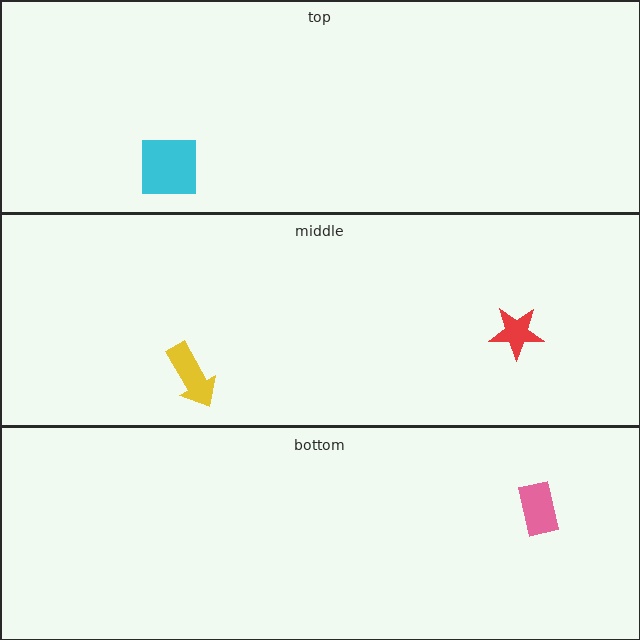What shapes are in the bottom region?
The pink rectangle.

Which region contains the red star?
The middle region.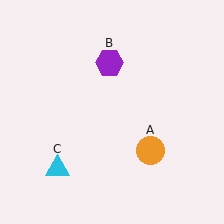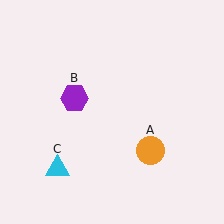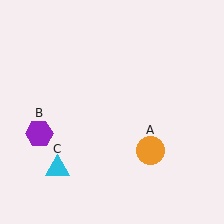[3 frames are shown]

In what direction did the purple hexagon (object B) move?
The purple hexagon (object B) moved down and to the left.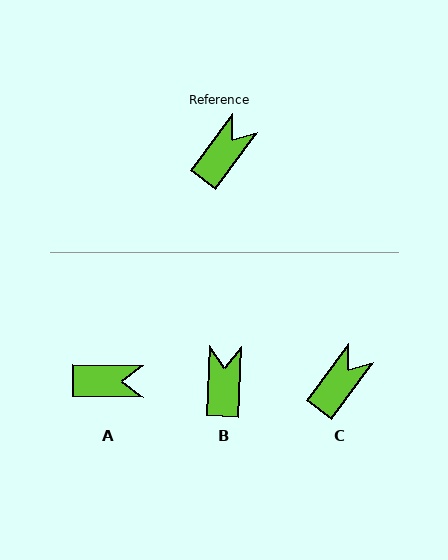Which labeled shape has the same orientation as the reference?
C.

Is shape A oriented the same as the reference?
No, it is off by about 54 degrees.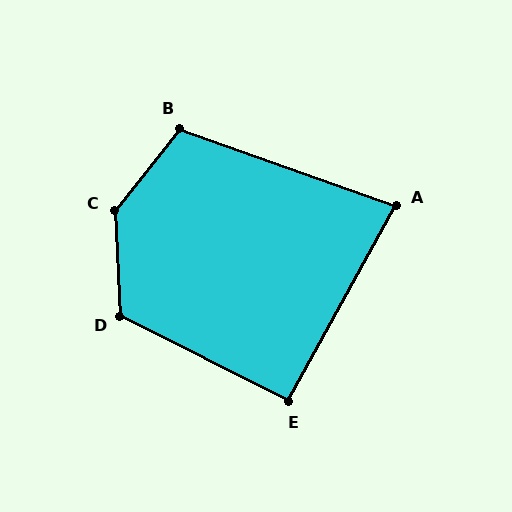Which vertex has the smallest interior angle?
A, at approximately 81 degrees.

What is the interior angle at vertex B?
Approximately 109 degrees (obtuse).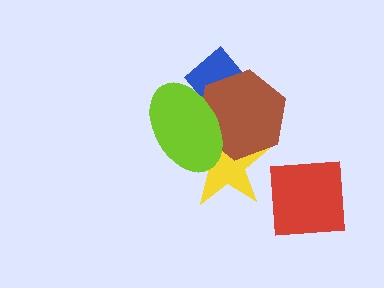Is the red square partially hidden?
No, no other shape covers it.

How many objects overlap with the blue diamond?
2 objects overlap with the blue diamond.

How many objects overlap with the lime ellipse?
3 objects overlap with the lime ellipse.